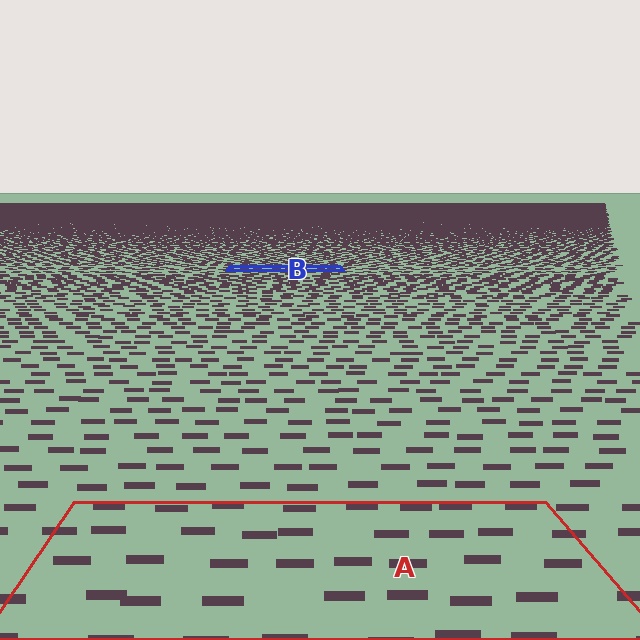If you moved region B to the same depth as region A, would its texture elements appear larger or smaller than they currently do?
They would appear larger. At a closer depth, the same texture elements are projected at a bigger on-screen size.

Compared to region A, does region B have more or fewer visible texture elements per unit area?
Region B has more texture elements per unit area — they are packed more densely because it is farther away.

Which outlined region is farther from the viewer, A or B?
Region B is farther from the viewer — the texture elements inside it appear smaller and more densely packed.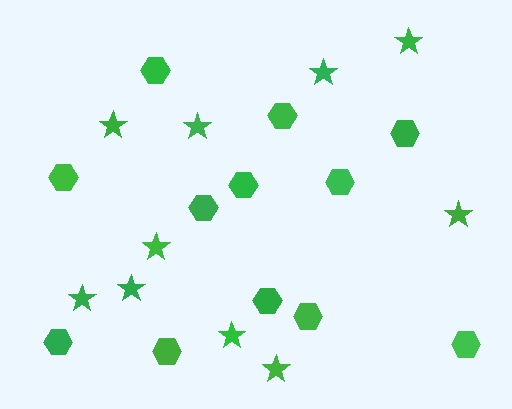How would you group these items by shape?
There are 2 groups: one group of stars (10) and one group of hexagons (12).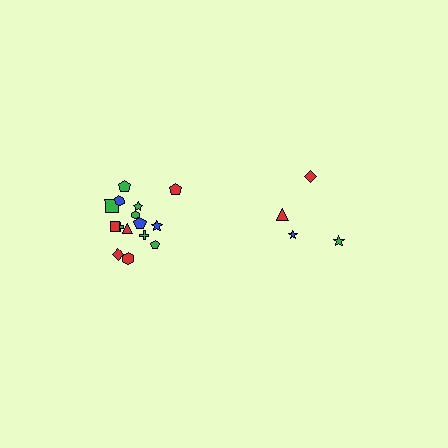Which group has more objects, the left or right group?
The left group.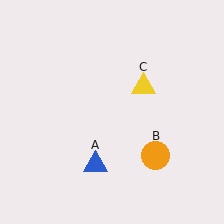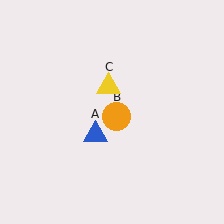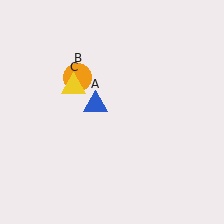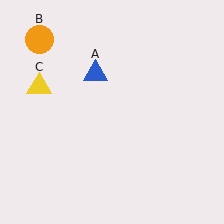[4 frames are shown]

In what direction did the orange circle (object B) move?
The orange circle (object B) moved up and to the left.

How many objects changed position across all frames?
3 objects changed position: blue triangle (object A), orange circle (object B), yellow triangle (object C).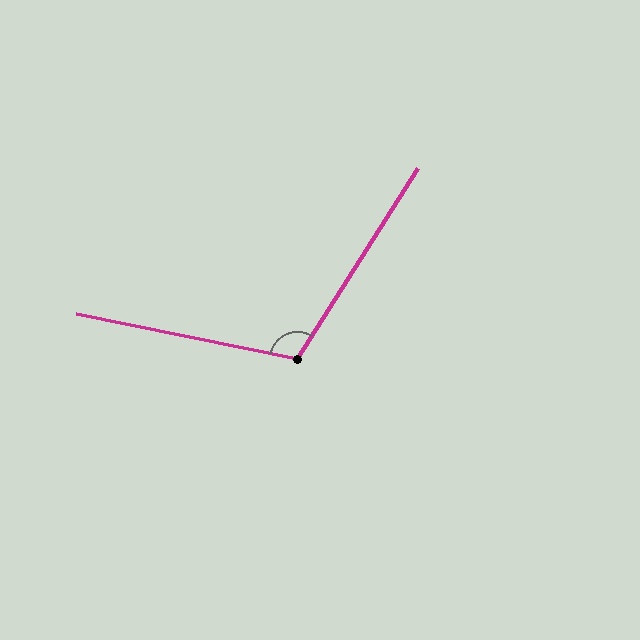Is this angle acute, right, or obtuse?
It is obtuse.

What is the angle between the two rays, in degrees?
Approximately 111 degrees.